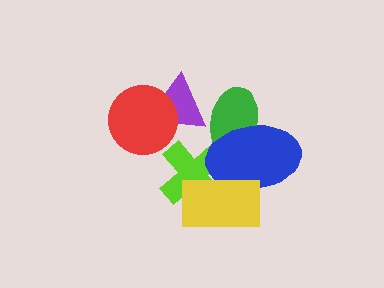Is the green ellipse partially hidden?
Yes, it is partially covered by another shape.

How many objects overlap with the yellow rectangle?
2 objects overlap with the yellow rectangle.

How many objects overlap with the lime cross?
2 objects overlap with the lime cross.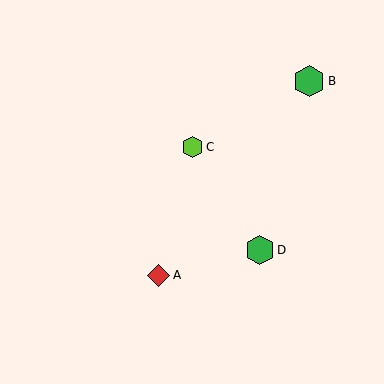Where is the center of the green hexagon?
The center of the green hexagon is at (260, 250).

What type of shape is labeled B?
Shape B is a green hexagon.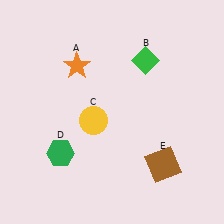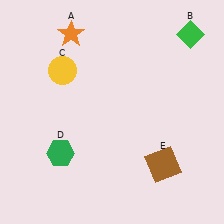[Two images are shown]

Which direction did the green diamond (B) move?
The green diamond (B) moved right.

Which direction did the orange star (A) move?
The orange star (A) moved up.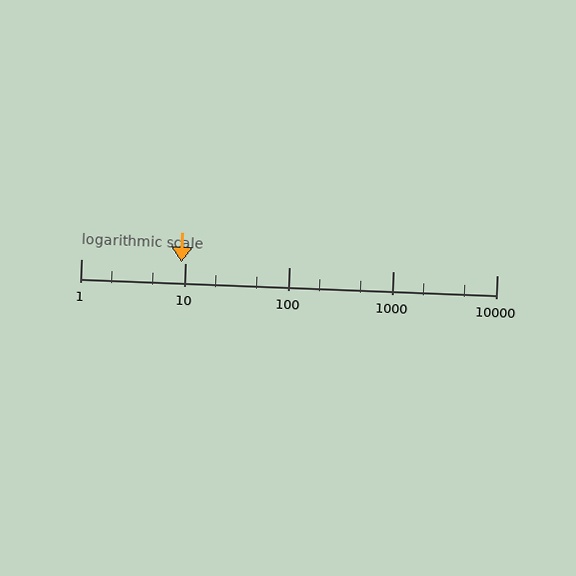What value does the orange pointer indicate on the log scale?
The pointer indicates approximately 9.2.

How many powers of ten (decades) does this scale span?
The scale spans 4 decades, from 1 to 10000.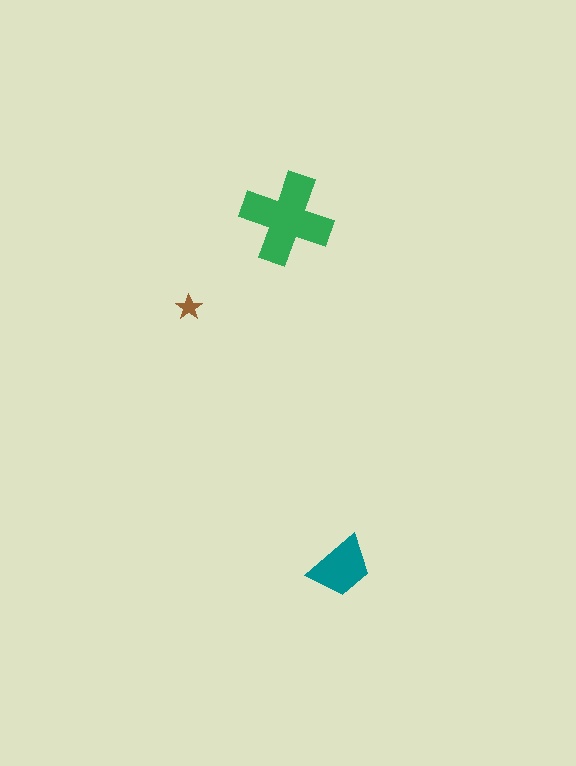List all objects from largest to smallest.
The green cross, the teal trapezoid, the brown star.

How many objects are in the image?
There are 3 objects in the image.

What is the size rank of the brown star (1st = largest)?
3rd.